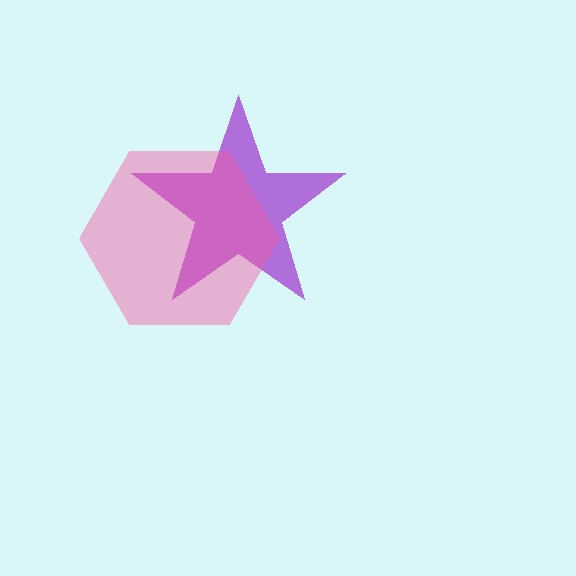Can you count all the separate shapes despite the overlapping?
Yes, there are 2 separate shapes.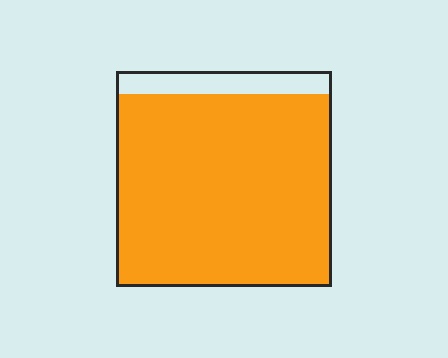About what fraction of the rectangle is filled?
About nine tenths (9/10).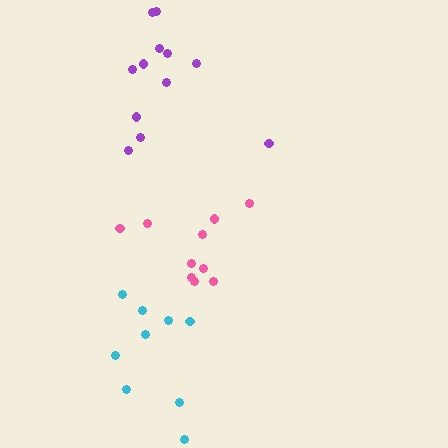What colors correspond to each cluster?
The clusters are colored: pink, cyan, purple.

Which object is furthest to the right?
The pink cluster is rightmost.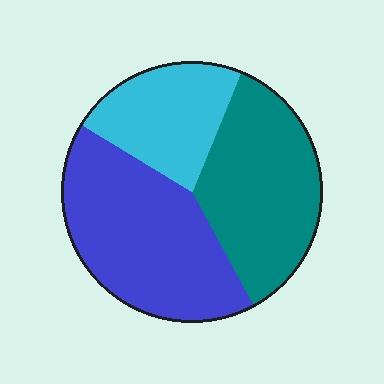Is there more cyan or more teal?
Teal.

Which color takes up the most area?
Blue, at roughly 40%.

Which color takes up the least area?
Cyan, at roughly 25%.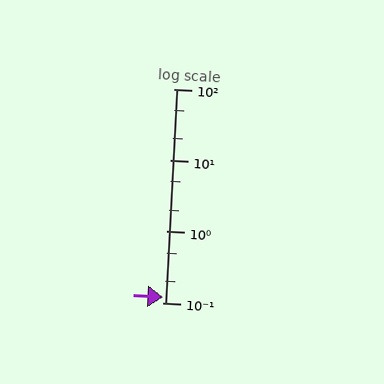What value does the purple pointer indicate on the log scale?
The pointer indicates approximately 0.12.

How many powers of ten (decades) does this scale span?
The scale spans 3 decades, from 0.1 to 100.